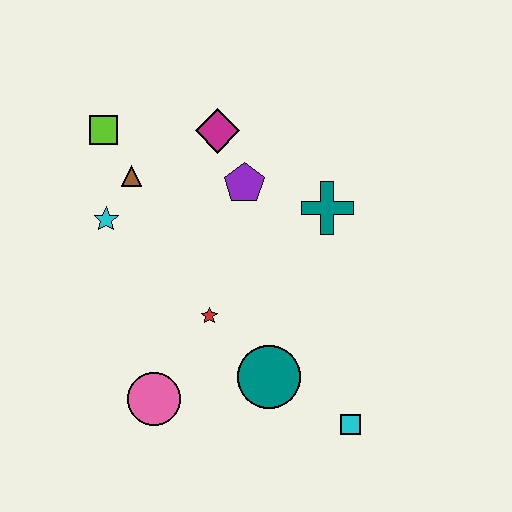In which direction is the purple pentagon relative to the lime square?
The purple pentagon is to the right of the lime square.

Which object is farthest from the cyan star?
The cyan square is farthest from the cyan star.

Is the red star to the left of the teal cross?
Yes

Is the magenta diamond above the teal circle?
Yes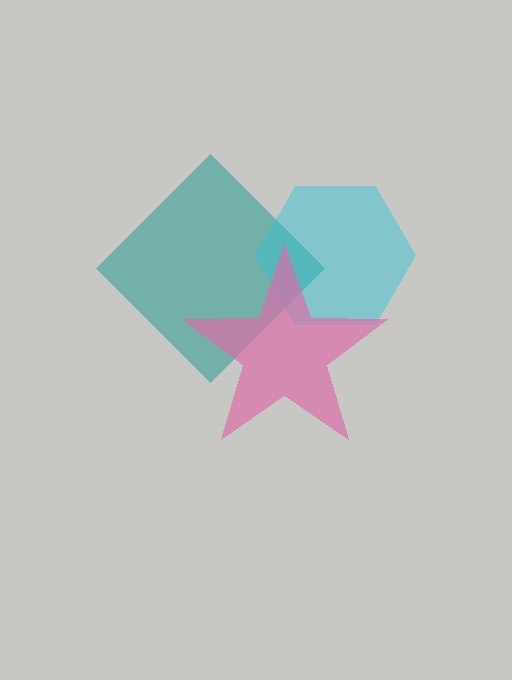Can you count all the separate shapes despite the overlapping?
Yes, there are 3 separate shapes.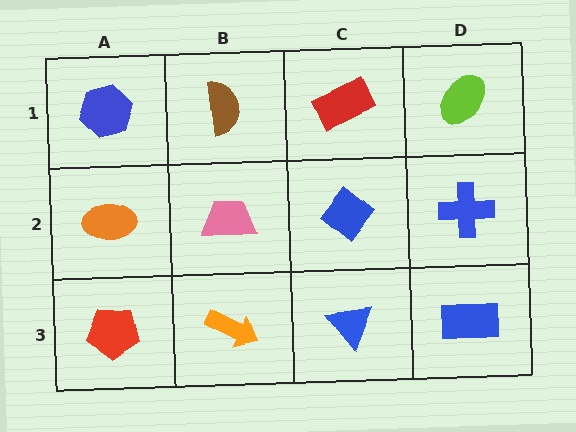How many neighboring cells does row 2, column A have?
3.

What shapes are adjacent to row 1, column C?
A blue diamond (row 2, column C), a brown semicircle (row 1, column B), a lime ellipse (row 1, column D).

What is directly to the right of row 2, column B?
A blue diamond.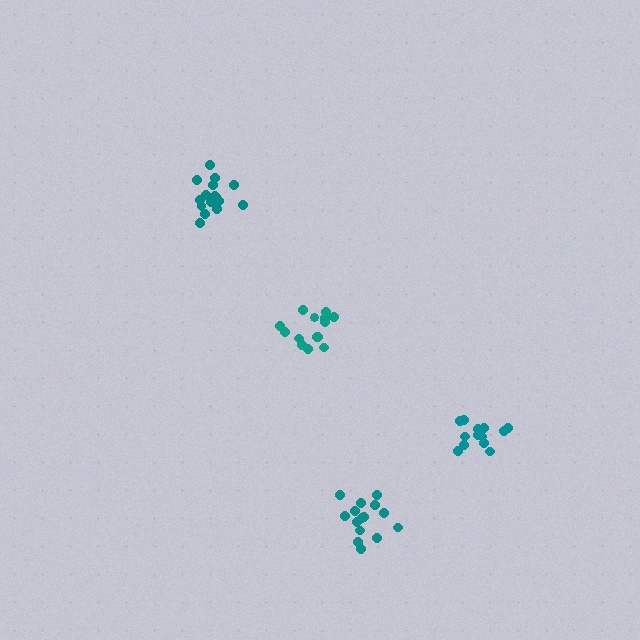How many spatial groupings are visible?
There are 4 spatial groupings.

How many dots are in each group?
Group 1: 13 dots, Group 2: 14 dots, Group 3: 16 dots, Group 4: 15 dots (58 total).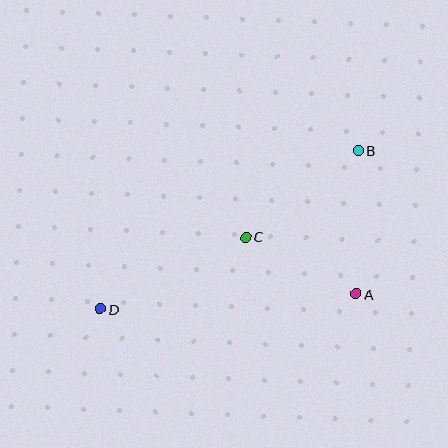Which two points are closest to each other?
Points A and C are closest to each other.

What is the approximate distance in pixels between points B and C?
The distance between B and C is approximately 142 pixels.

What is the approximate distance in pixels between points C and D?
The distance between C and D is approximately 163 pixels.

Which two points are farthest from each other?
Points B and D are farthest from each other.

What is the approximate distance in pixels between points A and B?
The distance between A and B is approximately 144 pixels.